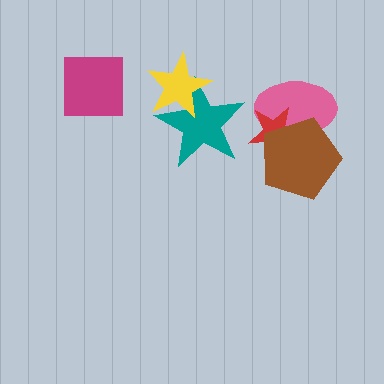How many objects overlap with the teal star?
1 object overlaps with the teal star.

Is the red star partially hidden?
Yes, it is partially covered by another shape.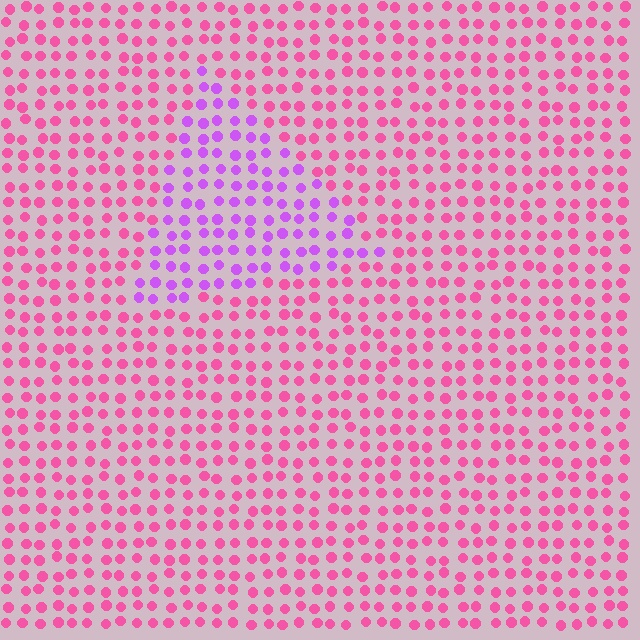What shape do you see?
I see a triangle.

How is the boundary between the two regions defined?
The boundary is defined purely by a slight shift in hue (about 45 degrees). Spacing, size, and orientation are identical on both sides.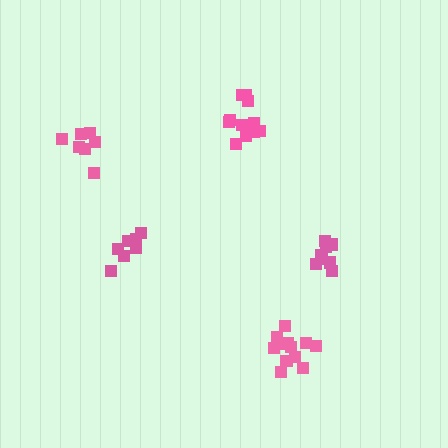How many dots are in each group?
Group 1: 12 dots, Group 2: 7 dots, Group 3: 13 dots, Group 4: 7 dots, Group 5: 9 dots (48 total).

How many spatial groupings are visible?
There are 5 spatial groupings.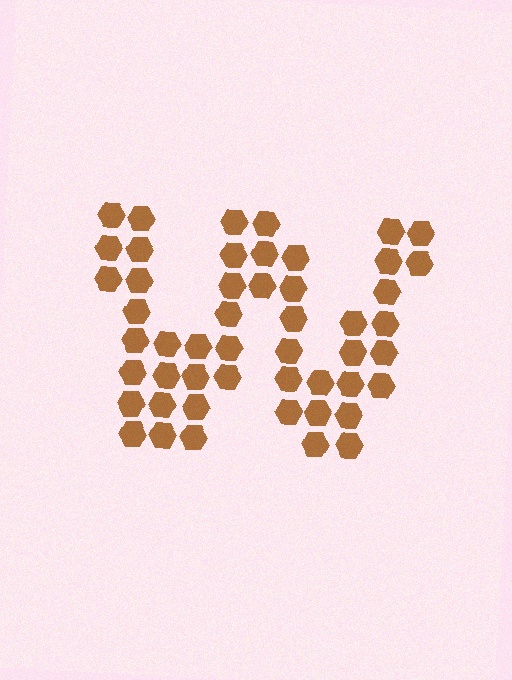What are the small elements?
The small elements are hexagons.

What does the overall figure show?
The overall figure shows the letter W.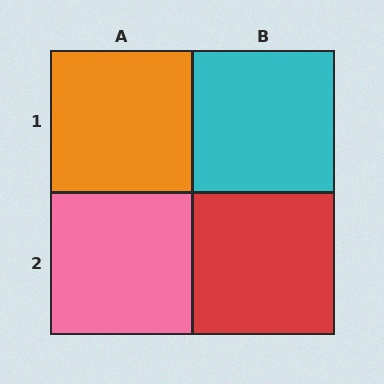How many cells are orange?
1 cell is orange.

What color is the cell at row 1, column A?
Orange.